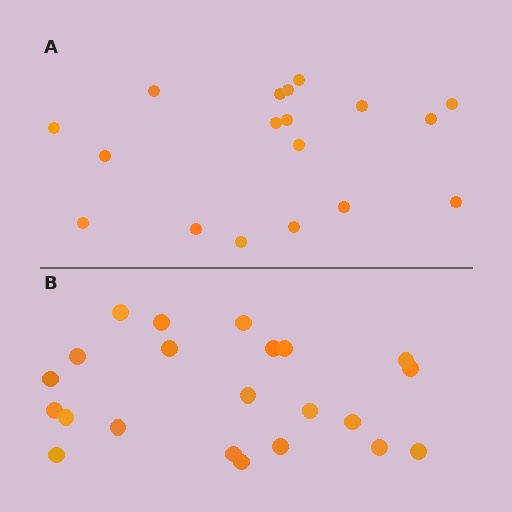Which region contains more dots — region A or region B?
Region B (the bottom region) has more dots.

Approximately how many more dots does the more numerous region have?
Region B has about 4 more dots than region A.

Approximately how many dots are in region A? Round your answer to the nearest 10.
About 20 dots. (The exact count is 18, which rounds to 20.)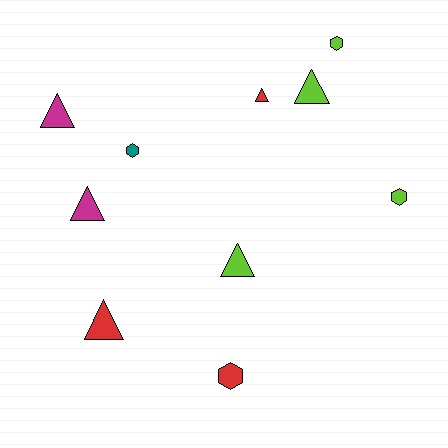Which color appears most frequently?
Lime, with 4 objects.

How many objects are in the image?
There are 10 objects.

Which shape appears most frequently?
Triangle, with 6 objects.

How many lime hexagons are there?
There are 2 lime hexagons.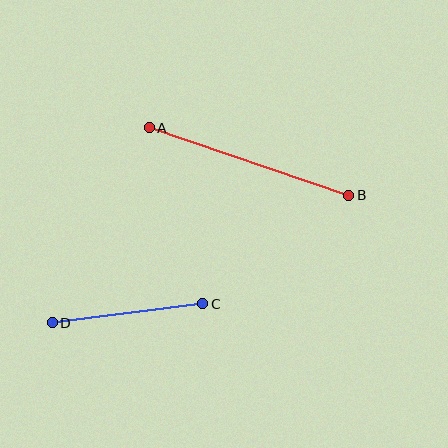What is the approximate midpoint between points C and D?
The midpoint is at approximately (128, 313) pixels.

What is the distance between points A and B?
The distance is approximately 211 pixels.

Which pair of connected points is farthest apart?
Points A and B are farthest apart.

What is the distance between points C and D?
The distance is approximately 152 pixels.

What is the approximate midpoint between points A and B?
The midpoint is at approximately (249, 162) pixels.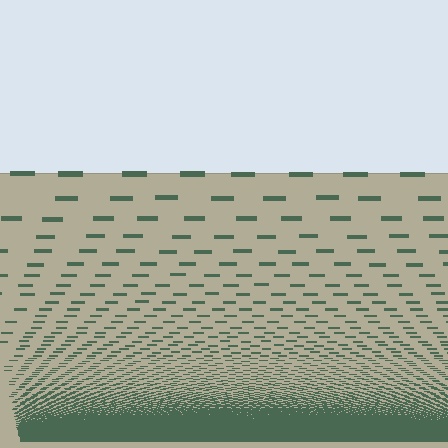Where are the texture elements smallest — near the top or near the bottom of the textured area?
Near the bottom.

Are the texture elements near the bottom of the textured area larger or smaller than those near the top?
Smaller. The gradient is inverted — elements near the bottom are smaller and denser.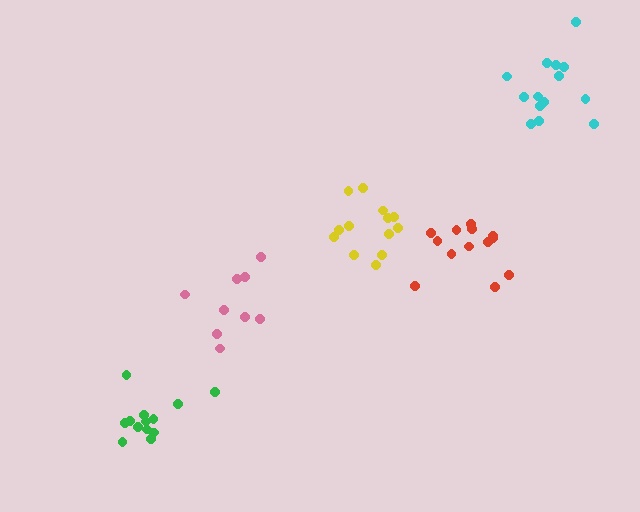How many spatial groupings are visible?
There are 5 spatial groupings.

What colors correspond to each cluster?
The clusters are colored: green, pink, cyan, red, yellow.